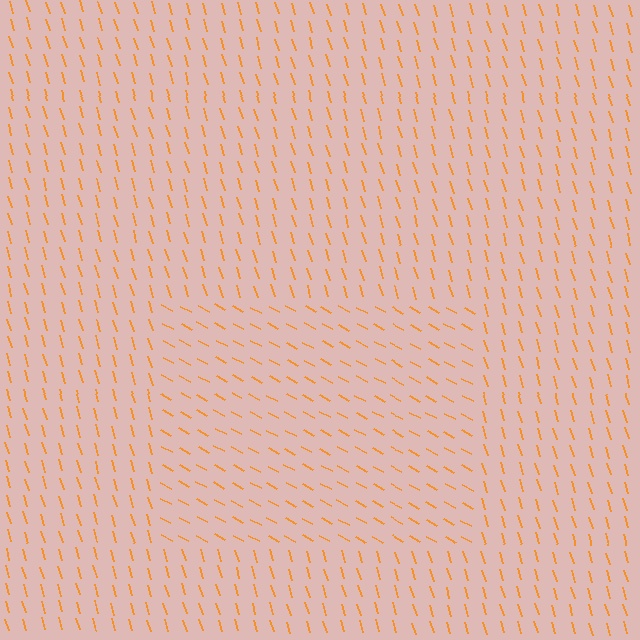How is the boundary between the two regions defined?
The boundary is defined purely by a change in line orientation (approximately 45 degrees difference). All lines are the same color and thickness.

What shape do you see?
I see a rectangle.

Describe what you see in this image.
The image is filled with small orange line segments. A rectangle region in the image has lines oriented differently from the surrounding lines, creating a visible texture boundary.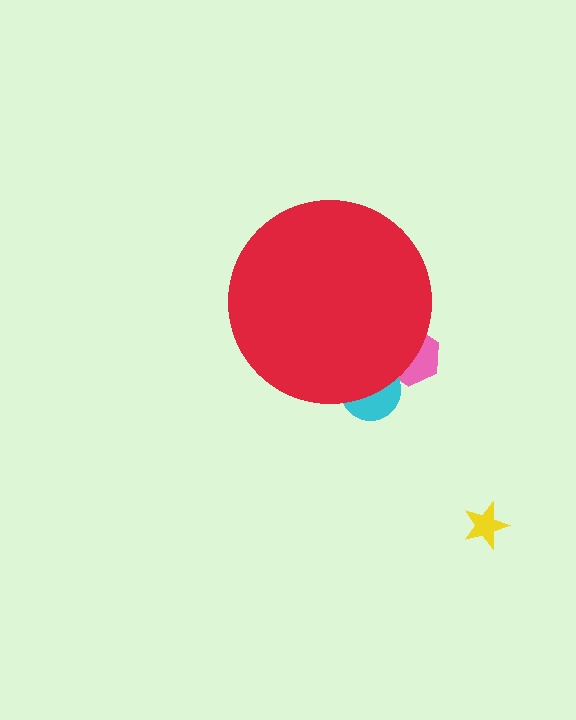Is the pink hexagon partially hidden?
Yes, the pink hexagon is partially hidden behind the red circle.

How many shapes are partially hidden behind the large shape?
2 shapes are partially hidden.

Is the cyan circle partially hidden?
Yes, the cyan circle is partially hidden behind the red circle.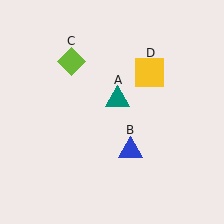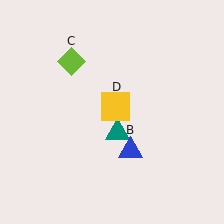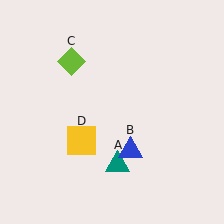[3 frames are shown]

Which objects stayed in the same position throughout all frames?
Blue triangle (object B) and lime diamond (object C) remained stationary.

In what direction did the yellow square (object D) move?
The yellow square (object D) moved down and to the left.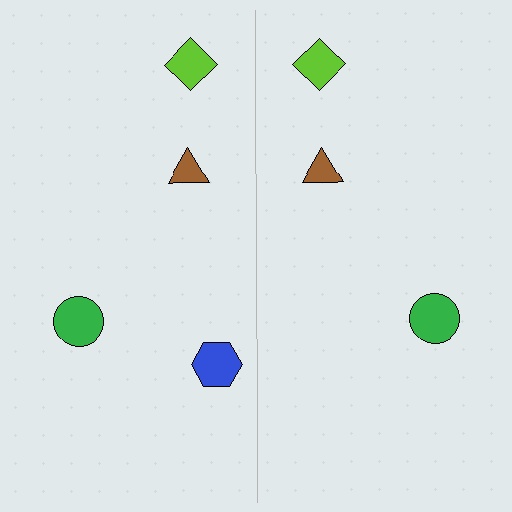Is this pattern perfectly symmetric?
No, the pattern is not perfectly symmetric. A blue hexagon is missing from the right side.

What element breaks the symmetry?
A blue hexagon is missing from the right side.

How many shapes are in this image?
There are 7 shapes in this image.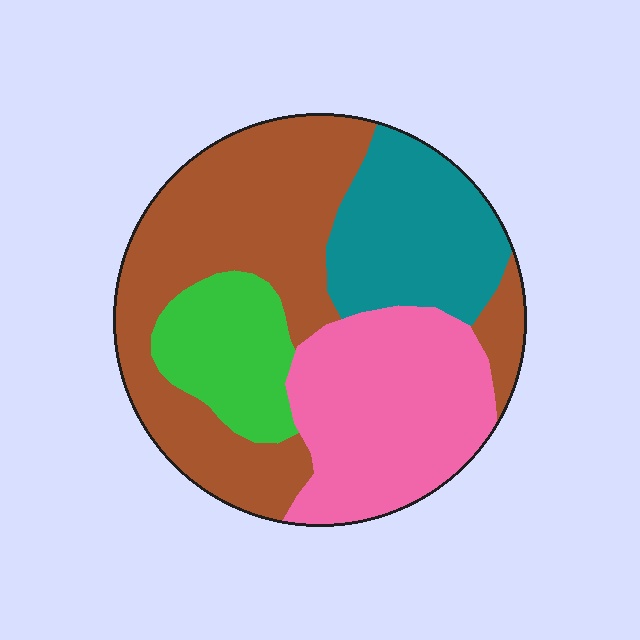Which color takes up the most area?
Brown, at roughly 40%.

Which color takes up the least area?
Green, at roughly 15%.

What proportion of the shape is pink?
Pink covers 27% of the shape.